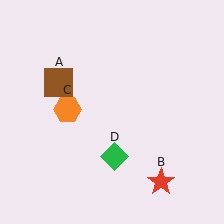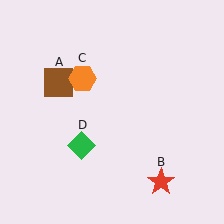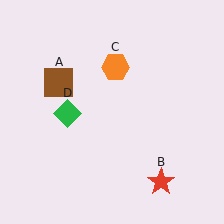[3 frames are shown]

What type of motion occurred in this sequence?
The orange hexagon (object C), green diamond (object D) rotated clockwise around the center of the scene.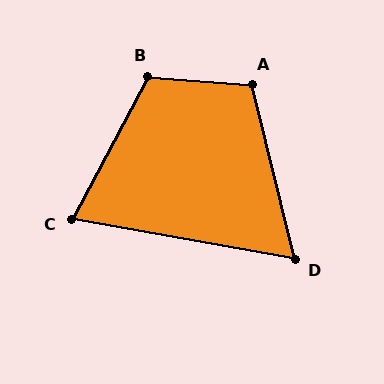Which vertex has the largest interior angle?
B, at approximately 114 degrees.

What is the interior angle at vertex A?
Approximately 108 degrees (obtuse).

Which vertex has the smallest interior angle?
D, at approximately 66 degrees.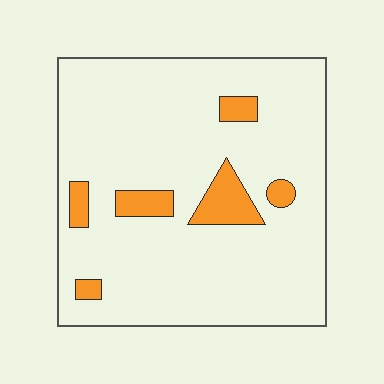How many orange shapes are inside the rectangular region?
6.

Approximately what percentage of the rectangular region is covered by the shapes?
Approximately 10%.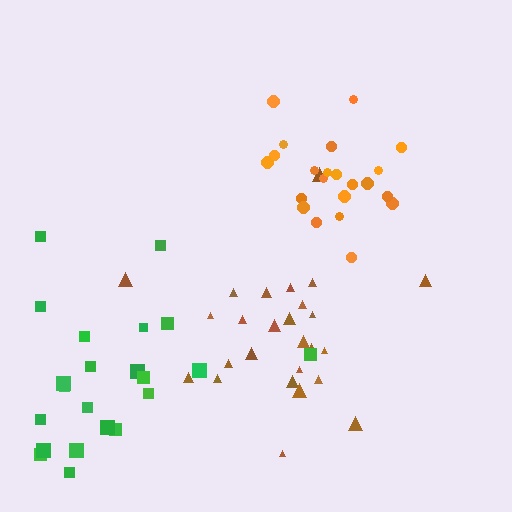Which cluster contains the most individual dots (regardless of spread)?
Brown (26).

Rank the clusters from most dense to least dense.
orange, brown, green.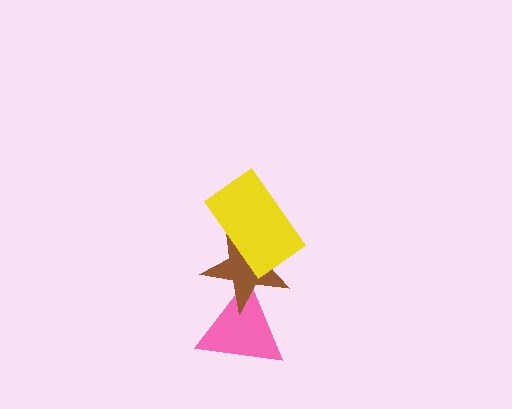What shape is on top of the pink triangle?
The brown star is on top of the pink triangle.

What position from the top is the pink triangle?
The pink triangle is 3rd from the top.